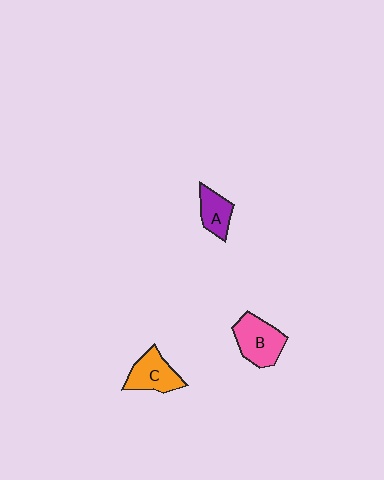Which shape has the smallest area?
Shape A (purple).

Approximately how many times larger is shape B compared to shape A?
Approximately 1.6 times.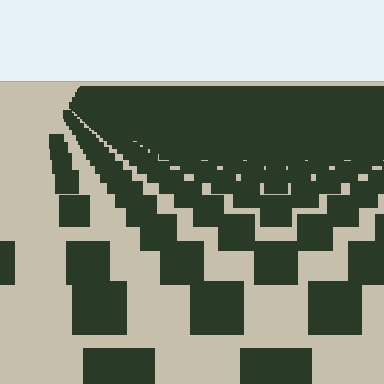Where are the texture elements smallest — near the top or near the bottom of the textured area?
Near the top.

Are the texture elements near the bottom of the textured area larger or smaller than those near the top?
Larger. Near the bottom, elements are closer to the viewer and appear at a bigger on-screen size.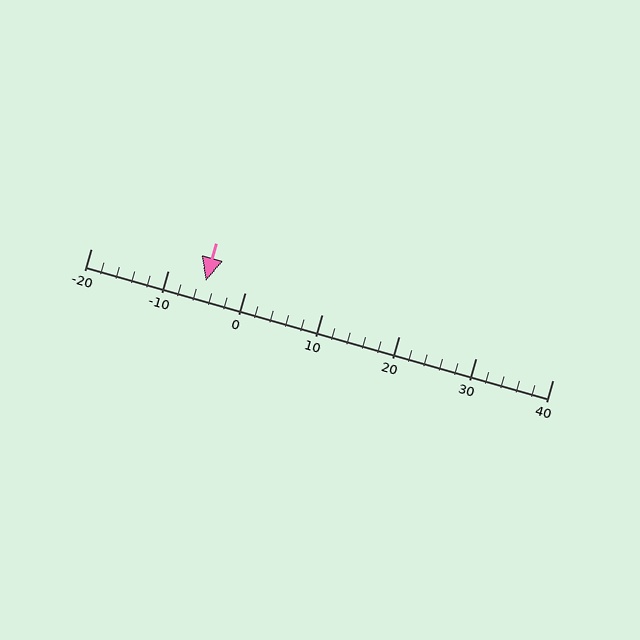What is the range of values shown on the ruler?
The ruler shows values from -20 to 40.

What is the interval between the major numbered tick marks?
The major tick marks are spaced 10 units apart.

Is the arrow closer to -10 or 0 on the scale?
The arrow is closer to -10.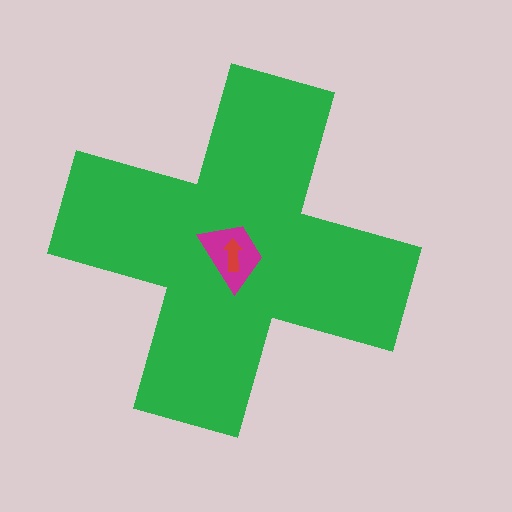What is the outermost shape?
The green cross.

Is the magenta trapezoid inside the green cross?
Yes.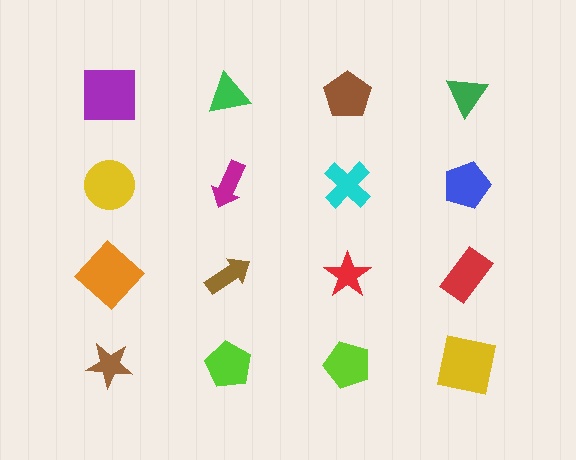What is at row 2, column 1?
A yellow circle.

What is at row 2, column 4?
A blue pentagon.